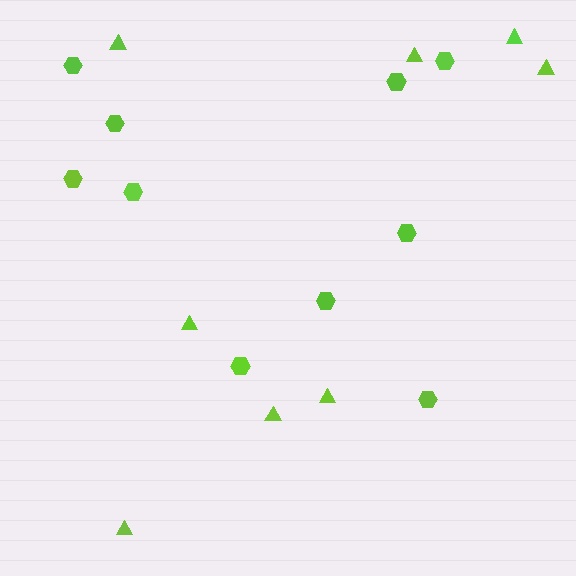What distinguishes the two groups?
There are 2 groups: one group of triangles (8) and one group of hexagons (10).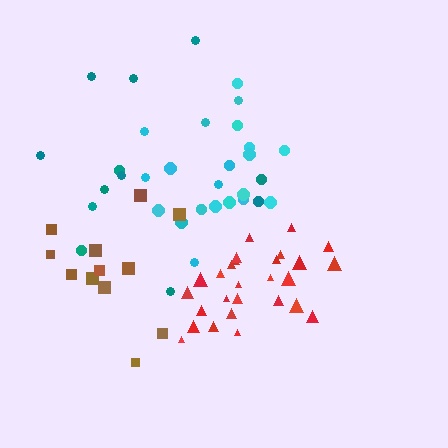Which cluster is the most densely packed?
Red.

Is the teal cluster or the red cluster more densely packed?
Red.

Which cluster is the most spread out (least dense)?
Teal.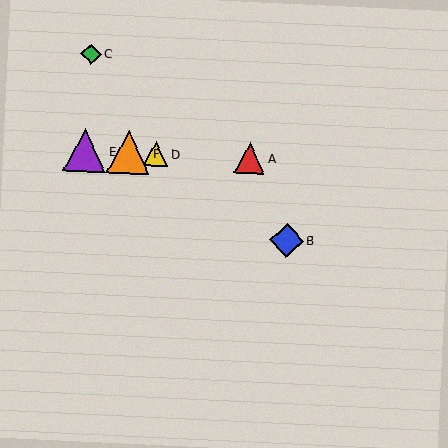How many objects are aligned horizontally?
4 objects (A, D, E, F) are aligned horizontally.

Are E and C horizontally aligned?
No, E is at y≈151 and C is at y≈54.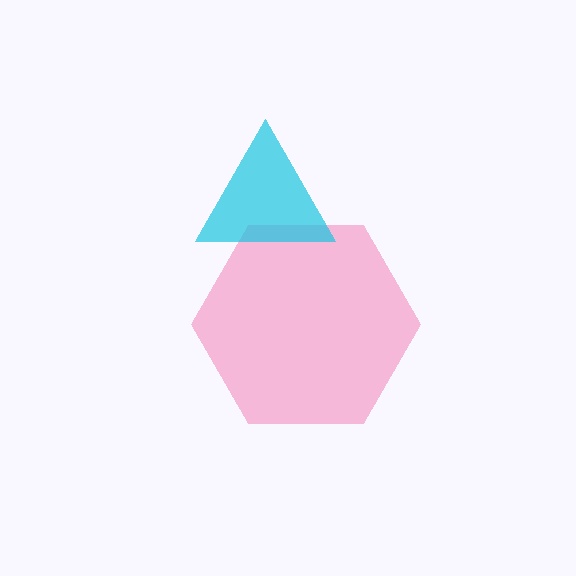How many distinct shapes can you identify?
There are 2 distinct shapes: a pink hexagon, a cyan triangle.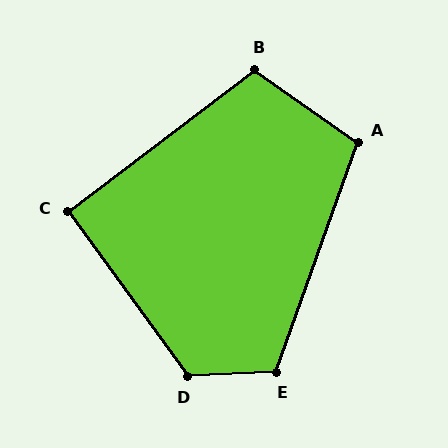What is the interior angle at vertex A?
Approximately 105 degrees (obtuse).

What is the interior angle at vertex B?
Approximately 108 degrees (obtuse).